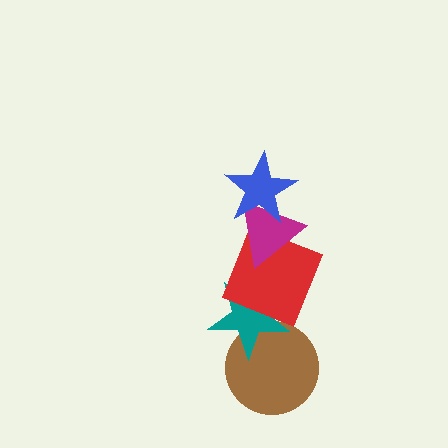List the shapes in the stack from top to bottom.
From top to bottom: the blue star, the magenta triangle, the red square, the teal star, the brown circle.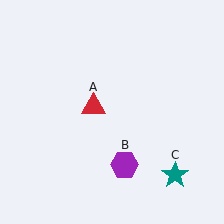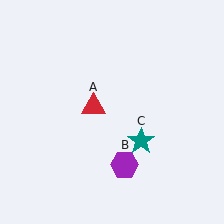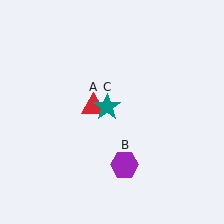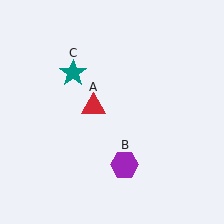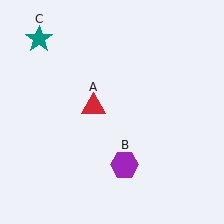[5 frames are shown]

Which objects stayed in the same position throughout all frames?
Red triangle (object A) and purple hexagon (object B) remained stationary.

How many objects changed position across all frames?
1 object changed position: teal star (object C).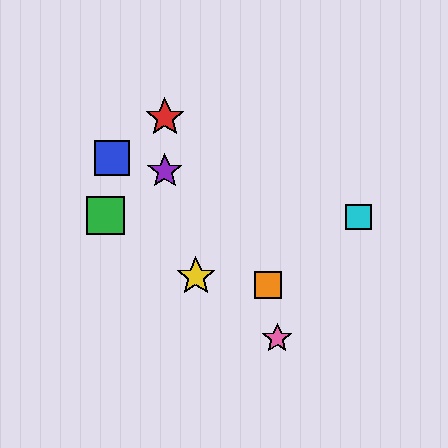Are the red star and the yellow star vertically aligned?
No, the red star is at x≈165 and the yellow star is at x≈196.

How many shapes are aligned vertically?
2 shapes (the red star, the purple star) are aligned vertically.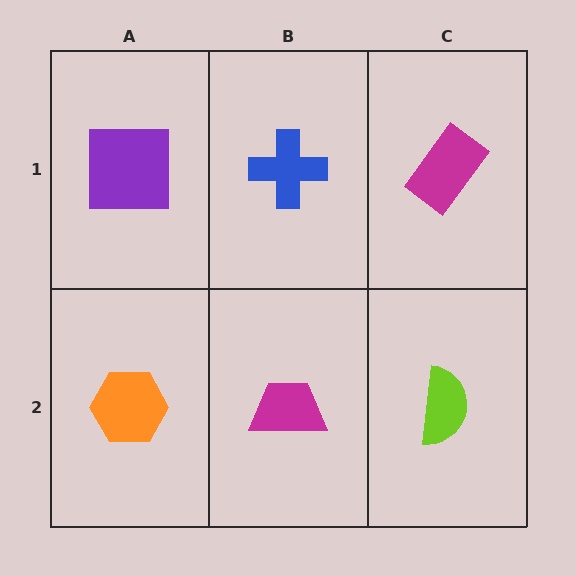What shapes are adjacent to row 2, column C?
A magenta rectangle (row 1, column C), a magenta trapezoid (row 2, column B).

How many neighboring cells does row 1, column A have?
2.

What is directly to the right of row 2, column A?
A magenta trapezoid.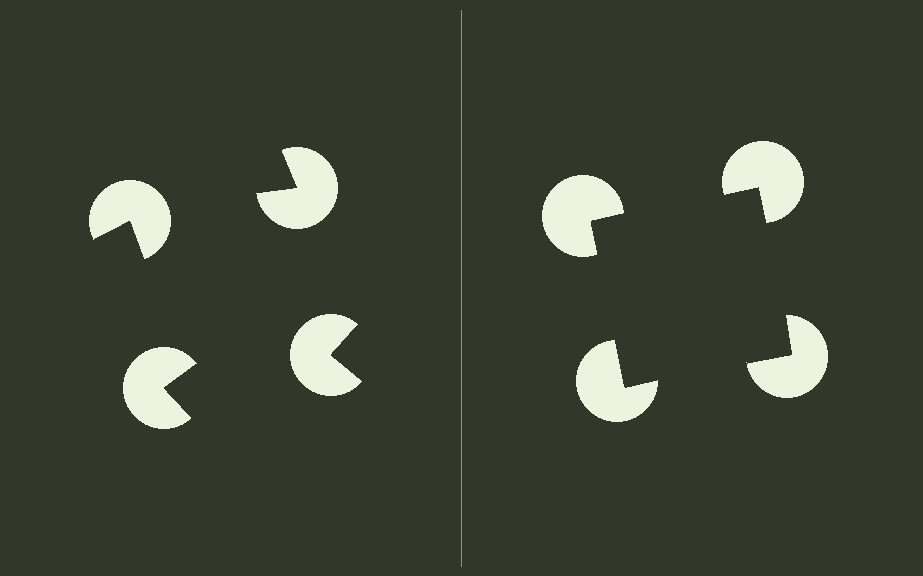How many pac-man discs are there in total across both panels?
8 — 4 on each side.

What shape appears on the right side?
An illusory square.